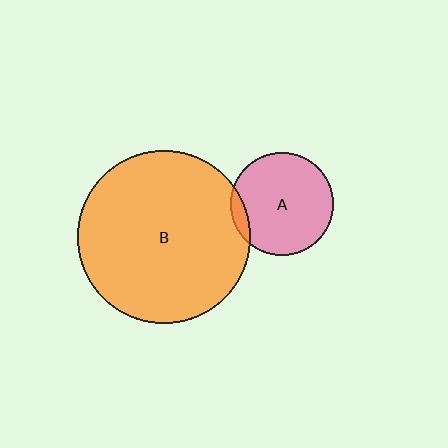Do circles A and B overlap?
Yes.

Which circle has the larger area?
Circle B (orange).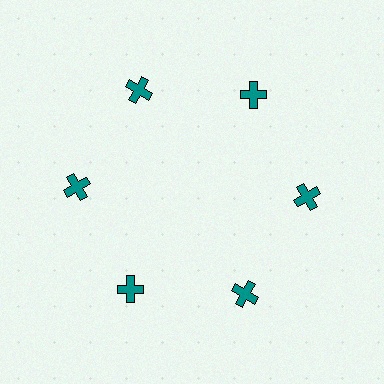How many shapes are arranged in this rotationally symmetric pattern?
There are 6 shapes, arranged in 6 groups of 1.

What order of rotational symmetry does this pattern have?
This pattern has 6-fold rotational symmetry.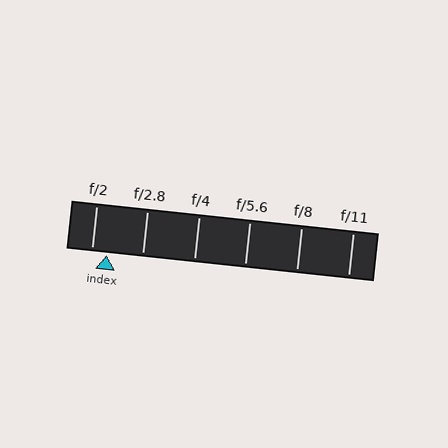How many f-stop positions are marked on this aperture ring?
There are 6 f-stop positions marked.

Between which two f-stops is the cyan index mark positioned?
The index mark is between f/2 and f/2.8.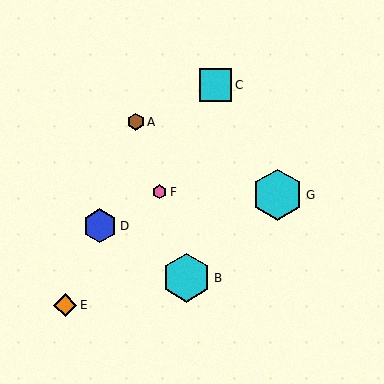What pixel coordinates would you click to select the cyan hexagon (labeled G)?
Click at (278, 195) to select the cyan hexagon G.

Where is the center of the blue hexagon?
The center of the blue hexagon is at (100, 226).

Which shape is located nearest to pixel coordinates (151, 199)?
The pink hexagon (labeled F) at (160, 192) is nearest to that location.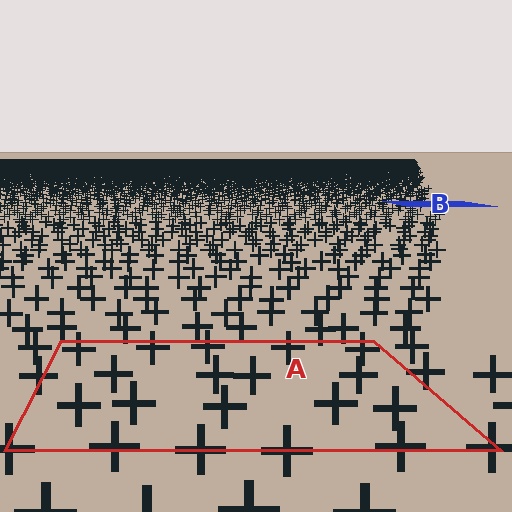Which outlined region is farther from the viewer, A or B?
Region B is farther from the viewer — the texture elements inside it appear smaller and more densely packed.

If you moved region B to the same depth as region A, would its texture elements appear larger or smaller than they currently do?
They would appear larger. At a closer depth, the same texture elements are projected at a bigger on-screen size.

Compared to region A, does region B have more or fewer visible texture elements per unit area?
Region B has more texture elements per unit area — they are packed more densely because it is farther away.